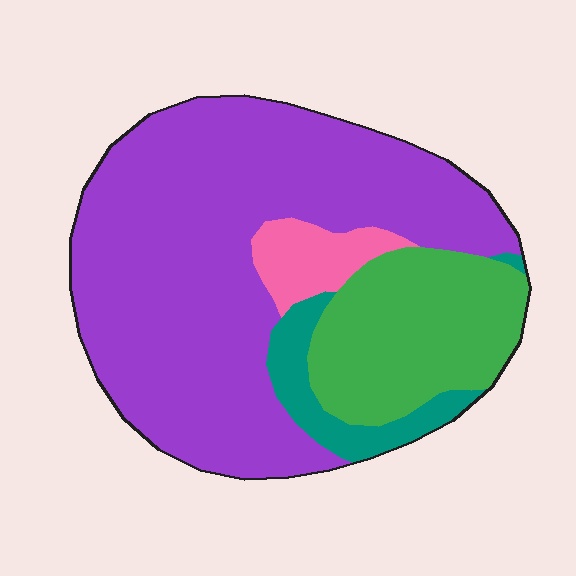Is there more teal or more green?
Green.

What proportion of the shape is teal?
Teal covers around 10% of the shape.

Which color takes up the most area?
Purple, at roughly 65%.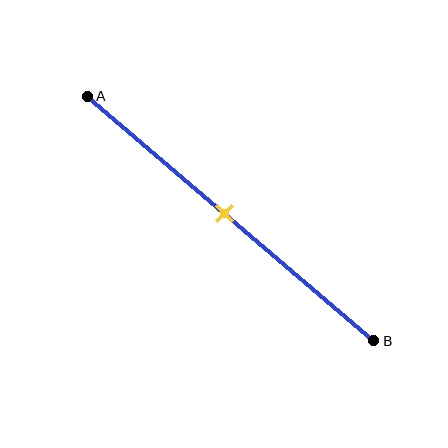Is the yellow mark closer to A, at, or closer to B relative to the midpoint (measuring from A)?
The yellow mark is approximately at the midpoint of segment AB.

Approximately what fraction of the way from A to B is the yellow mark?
The yellow mark is approximately 50% of the way from A to B.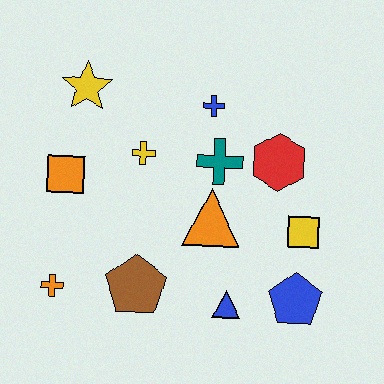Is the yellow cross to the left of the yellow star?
No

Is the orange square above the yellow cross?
No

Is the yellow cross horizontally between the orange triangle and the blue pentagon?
No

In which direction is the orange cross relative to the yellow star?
The orange cross is below the yellow star.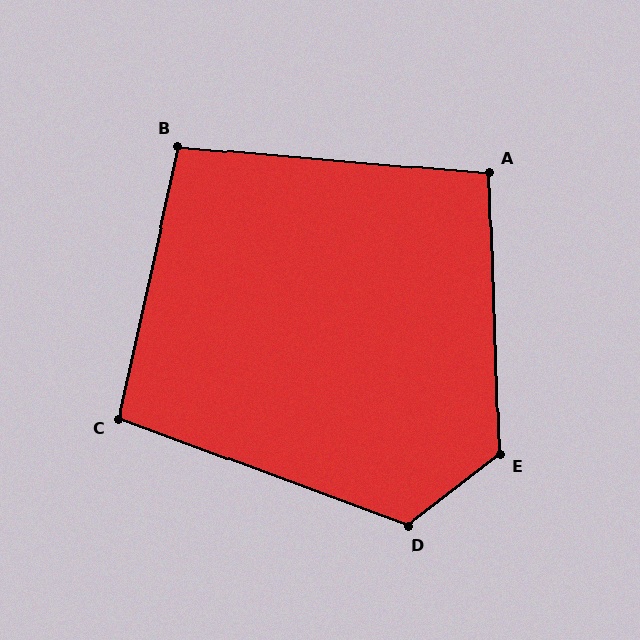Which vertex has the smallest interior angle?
A, at approximately 97 degrees.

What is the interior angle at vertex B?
Approximately 97 degrees (obtuse).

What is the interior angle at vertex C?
Approximately 98 degrees (obtuse).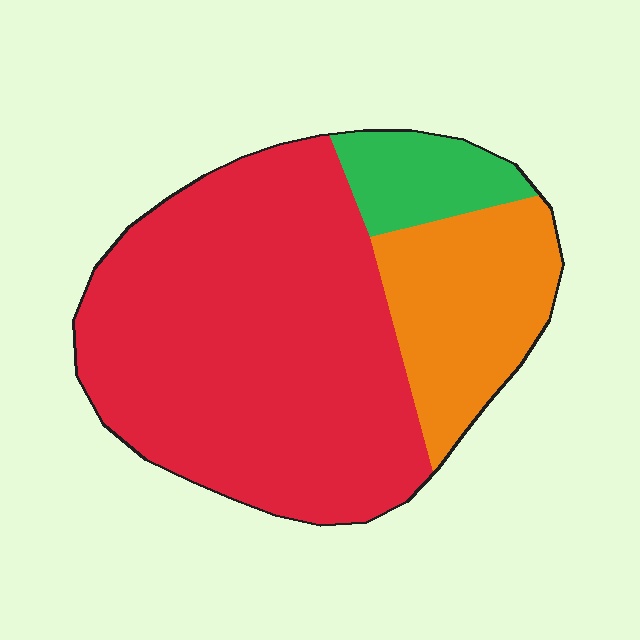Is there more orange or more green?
Orange.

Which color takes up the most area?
Red, at roughly 70%.